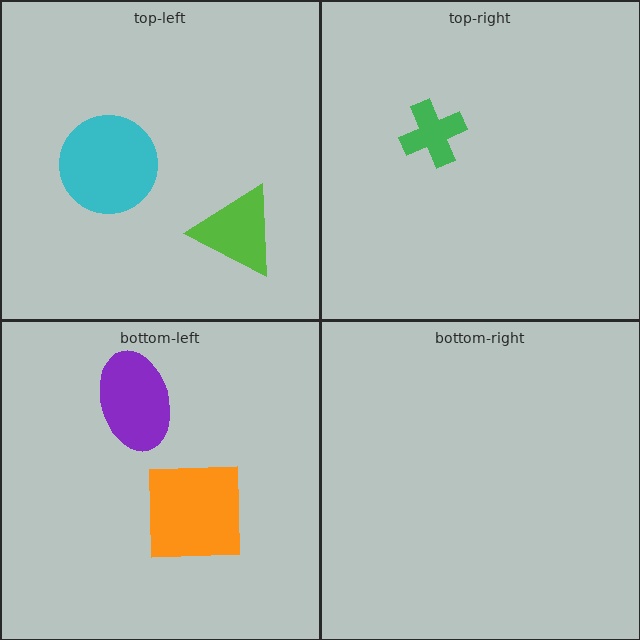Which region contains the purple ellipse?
The bottom-left region.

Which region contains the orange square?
The bottom-left region.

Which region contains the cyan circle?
The top-left region.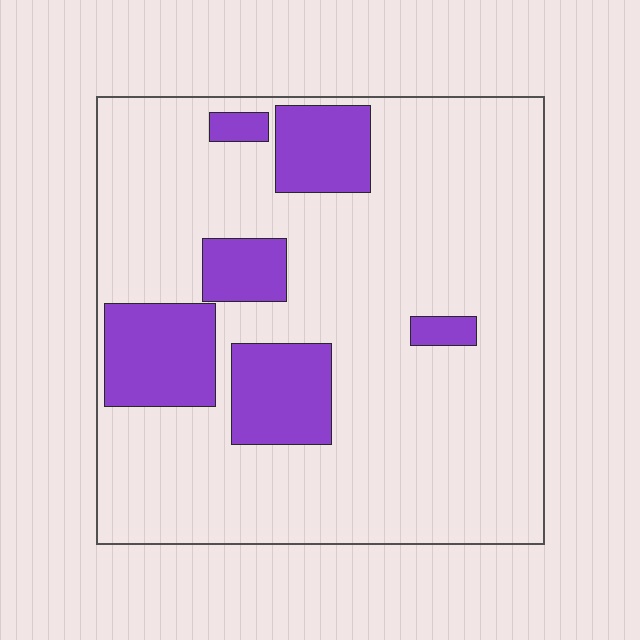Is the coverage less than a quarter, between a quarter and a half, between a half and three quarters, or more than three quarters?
Less than a quarter.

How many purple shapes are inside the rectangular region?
6.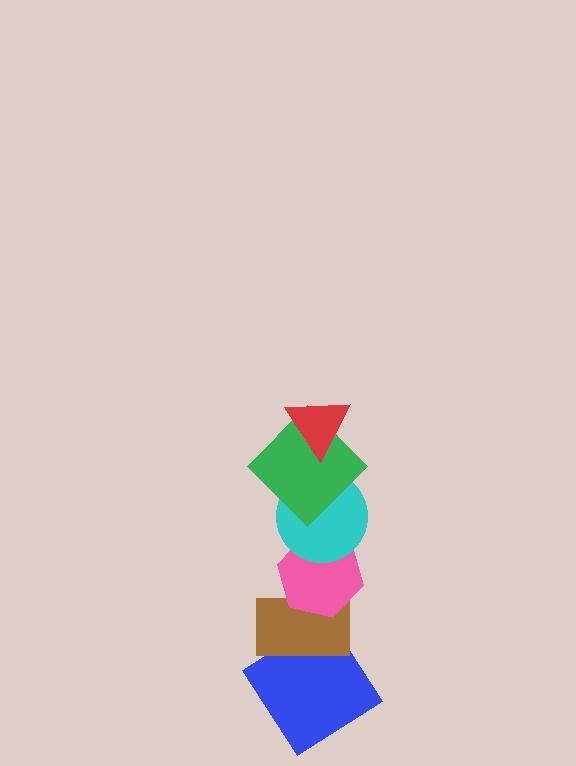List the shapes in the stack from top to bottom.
From top to bottom: the red triangle, the green diamond, the cyan circle, the pink hexagon, the brown rectangle, the blue diamond.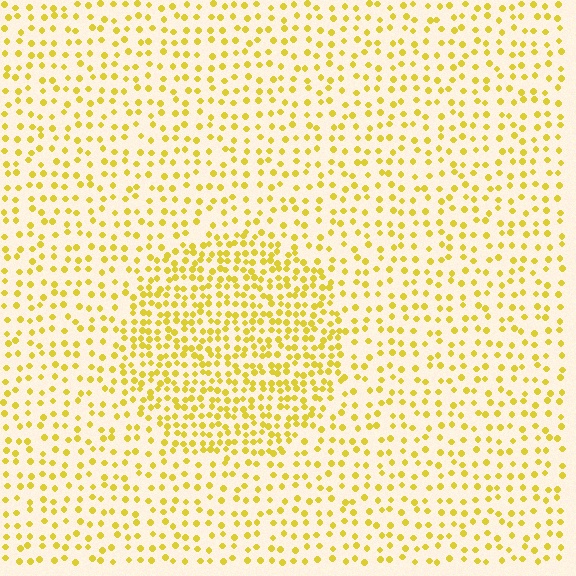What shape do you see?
I see a circle.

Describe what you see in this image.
The image contains small yellow elements arranged at two different densities. A circle-shaped region is visible where the elements are more densely packed than the surrounding area.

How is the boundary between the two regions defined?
The boundary is defined by a change in element density (approximately 2.0x ratio). All elements are the same color, size, and shape.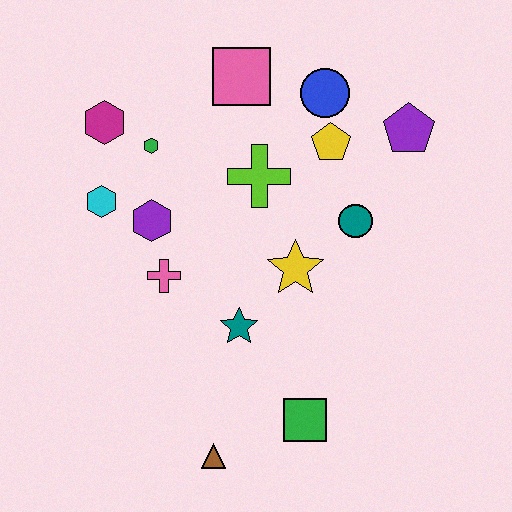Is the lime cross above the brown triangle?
Yes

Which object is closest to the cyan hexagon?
The purple hexagon is closest to the cyan hexagon.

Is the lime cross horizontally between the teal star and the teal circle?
Yes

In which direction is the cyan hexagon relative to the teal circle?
The cyan hexagon is to the left of the teal circle.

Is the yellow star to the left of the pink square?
No